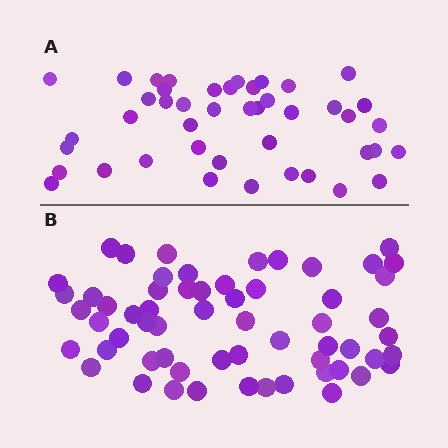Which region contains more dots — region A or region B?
Region B (the bottom region) has more dots.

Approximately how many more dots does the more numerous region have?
Region B has approximately 15 more dots than region A.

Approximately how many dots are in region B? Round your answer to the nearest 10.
About 60 dots.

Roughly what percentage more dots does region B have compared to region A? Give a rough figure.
About 35% more.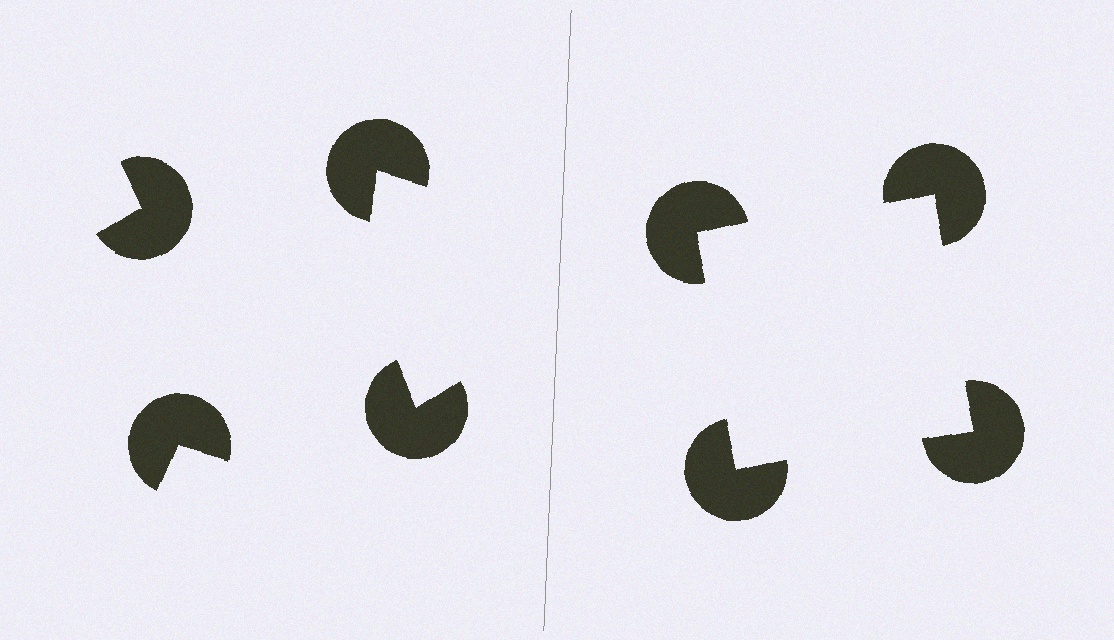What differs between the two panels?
The pac-man discs are positioned identically on both sides; only the wedge orientations differ. On the right they align to a square; on the left they are misaligned.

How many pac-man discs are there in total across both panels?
8 — 4 on each side.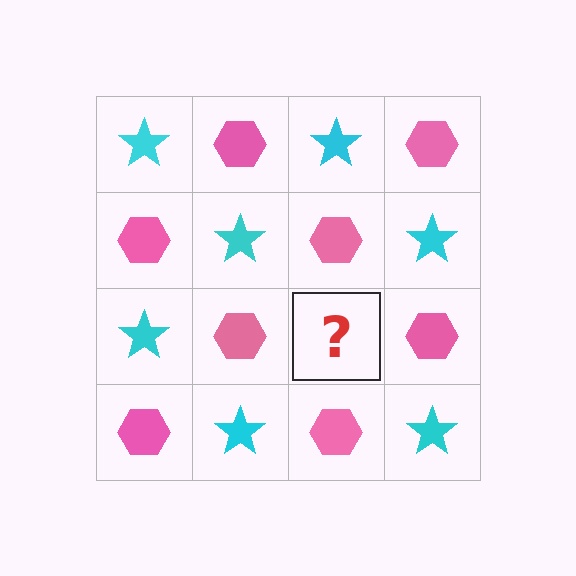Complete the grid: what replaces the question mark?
The question mark should be replaced with a cyan star.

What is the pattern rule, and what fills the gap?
The rule is that it alternates cyan star and pink hexagon in a checkerboard pattern. The gap should be filled with a cyan star.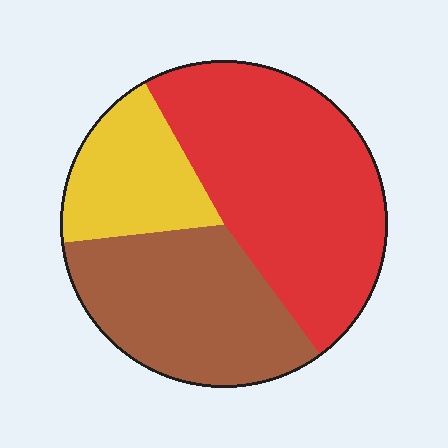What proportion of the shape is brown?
Brown takes up about one third (1/3) of the shape.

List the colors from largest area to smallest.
From largest to smallest: red, brown, yellow.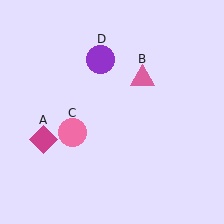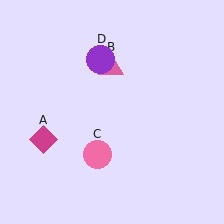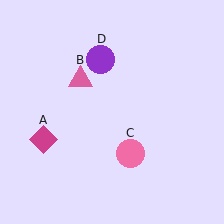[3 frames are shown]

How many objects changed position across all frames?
2 objects changed position: pink triangle (object B), pink circle (object C).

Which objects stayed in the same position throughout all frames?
Magenta diamond (object A) and purple circle (object D) remained stationary.